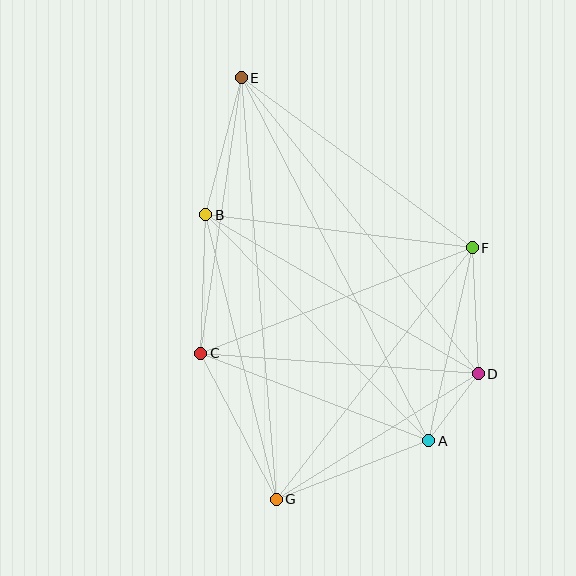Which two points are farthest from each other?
Points E and G are farthest from each other.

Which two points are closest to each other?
Points A and D are closest to each other.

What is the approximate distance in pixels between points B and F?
The distance between B and F is approximately 268 pixels.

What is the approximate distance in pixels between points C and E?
The distance between C and E is approximately 278 pixels.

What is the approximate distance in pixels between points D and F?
The distance between D and F is approximately 126 pixels.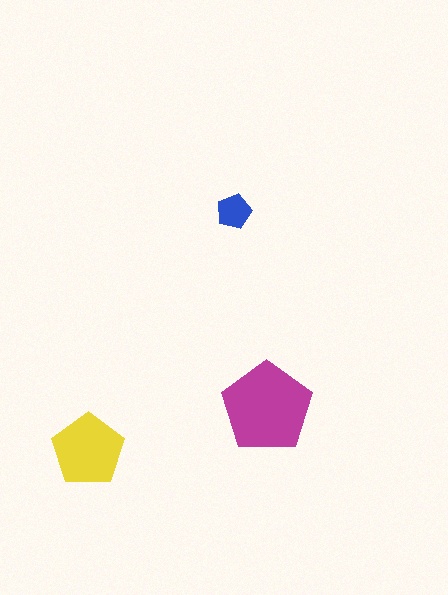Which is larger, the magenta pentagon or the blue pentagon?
The magenta one.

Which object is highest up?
The blue pentagon is topmost.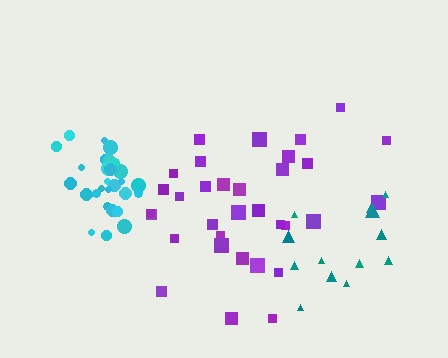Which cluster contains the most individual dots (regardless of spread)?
Purple (33).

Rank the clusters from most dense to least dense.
cyan, teal, purple.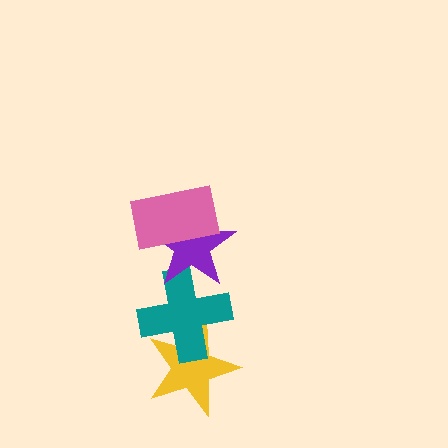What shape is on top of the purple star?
The pink rectangle is on top of the purple star.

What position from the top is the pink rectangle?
The pink rectangle is 1st from the top.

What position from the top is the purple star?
The purple star is 2nd from the top.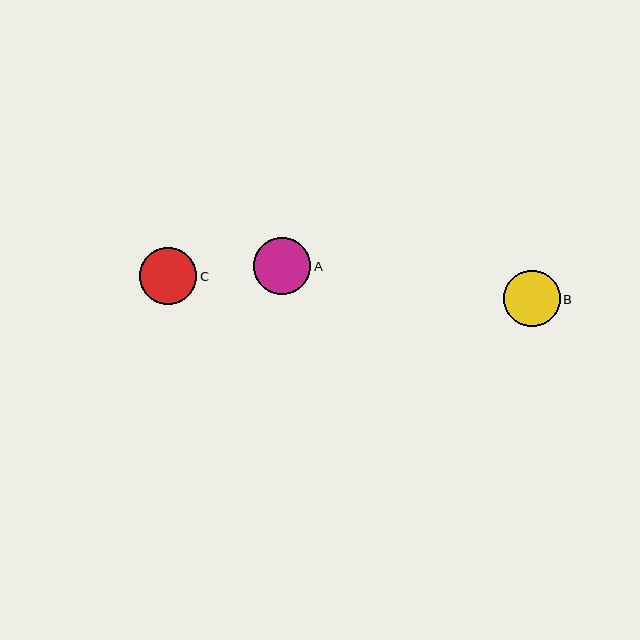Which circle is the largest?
Circle A is the largest with a size of approximately 58 pixels.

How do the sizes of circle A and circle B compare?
Circle A and circle B are approximately the same size.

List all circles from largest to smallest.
From largest to smallest: A, C, B.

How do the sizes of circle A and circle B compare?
Circle A and circle B are approximately the same size.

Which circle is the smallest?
Circle B is the smallest with a size of approximately 56 pixels.